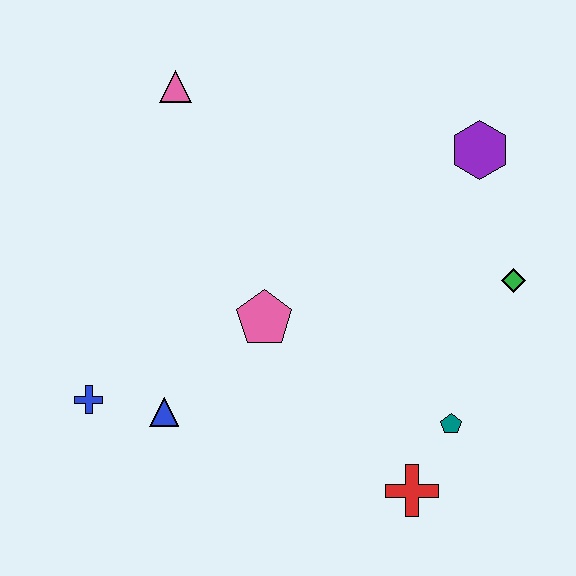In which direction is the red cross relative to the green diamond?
The red cross is below the green diamond.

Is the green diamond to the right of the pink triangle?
Yes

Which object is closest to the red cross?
The teal pentagon is closest to the red cross.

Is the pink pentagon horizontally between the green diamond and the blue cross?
Yes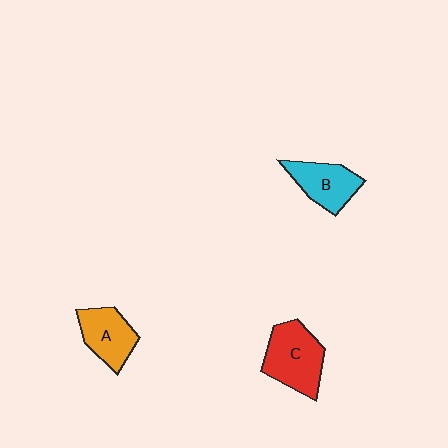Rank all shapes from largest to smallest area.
From largest to smallest: C (red), A (orange), B (cyan).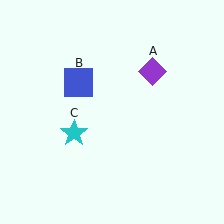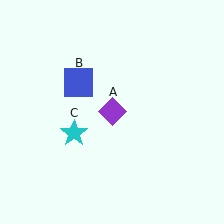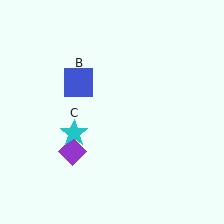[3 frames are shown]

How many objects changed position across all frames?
1 object changed position: purple diamond (object A).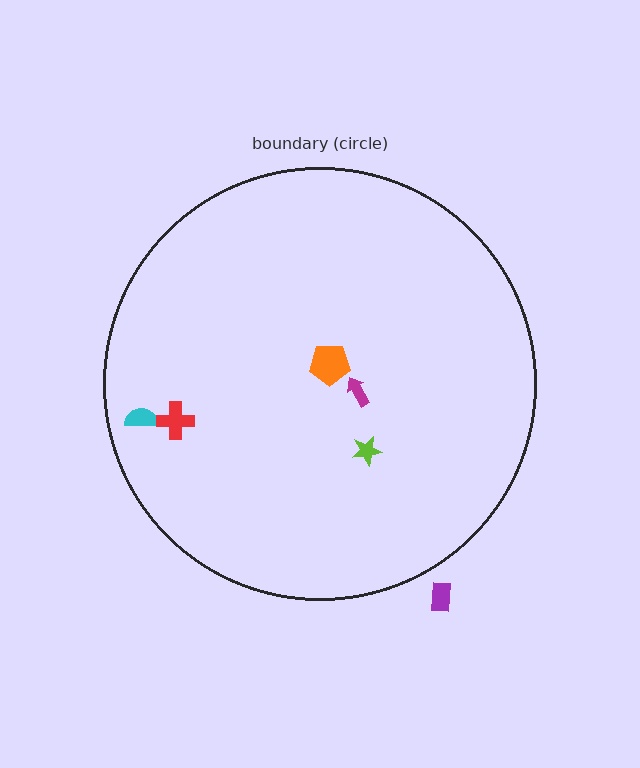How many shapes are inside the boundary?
5 inside, 1 outside.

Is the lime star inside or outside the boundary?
Inside.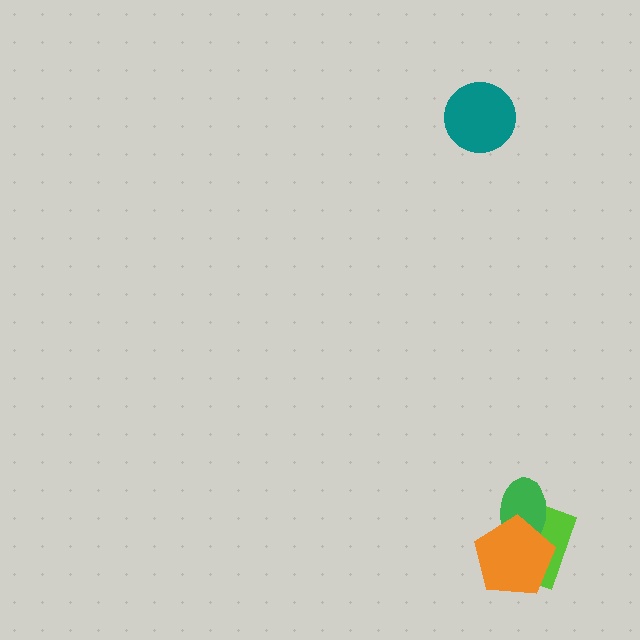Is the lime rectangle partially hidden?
Yes, it is partially covered by another shape.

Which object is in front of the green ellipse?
The orange pentagon is in front of the green ellipse.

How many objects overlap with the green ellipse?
2 objects overlap with the green ellipse.